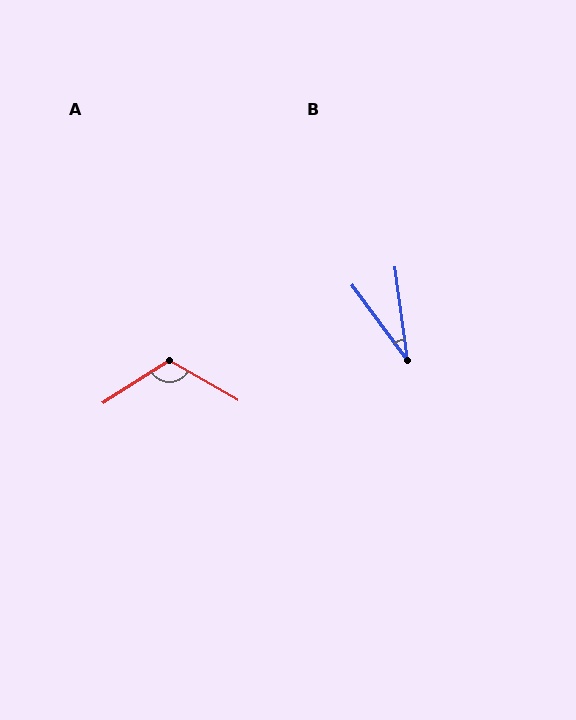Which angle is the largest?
A, at approximately 117 degrees.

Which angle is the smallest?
B, at approximately 29 degrees.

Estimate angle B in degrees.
Approximately 29 degrees.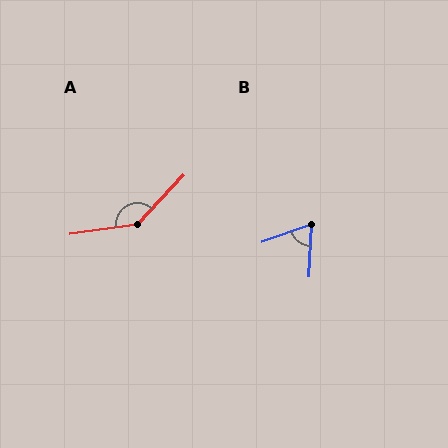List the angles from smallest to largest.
B (69°), A (141°).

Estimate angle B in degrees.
Approximately 69 degrees.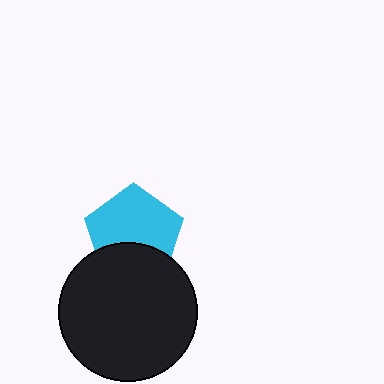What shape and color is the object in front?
The object in front is a black circle.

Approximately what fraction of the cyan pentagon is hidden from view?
Roughly 34% of the cyan pentagon is hidden behind the black circle.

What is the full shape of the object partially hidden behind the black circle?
The partially hidden object is a cyan pentagon.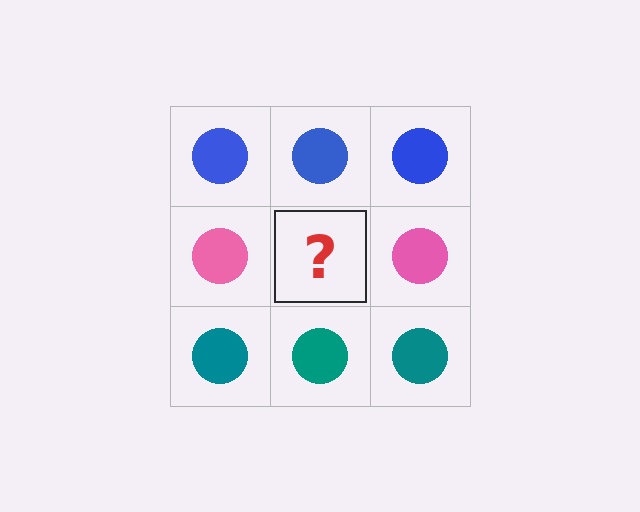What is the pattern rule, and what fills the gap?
The rule is that each row has a consistent color. The gap should be filled with a pink circle.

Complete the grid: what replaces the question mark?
The question mark should be replaced with a pink circle.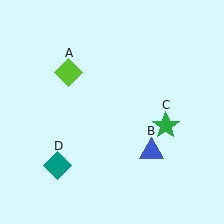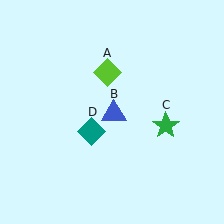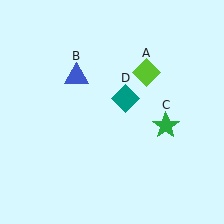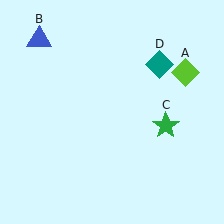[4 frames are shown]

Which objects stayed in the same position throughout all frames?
Green star (object C) remained stationary.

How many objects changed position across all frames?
3 objects changed position: lime diamond (object A), blue triangle (object B), teal diamond (object D).